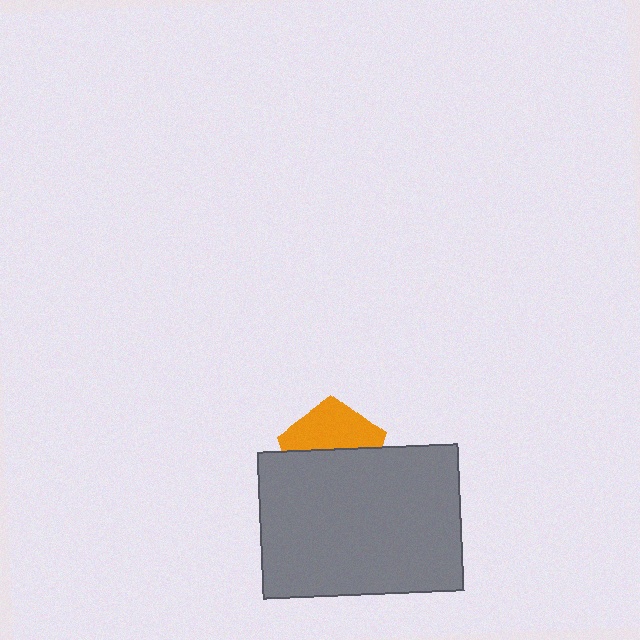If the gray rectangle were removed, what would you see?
You would see the complete orange pentagon.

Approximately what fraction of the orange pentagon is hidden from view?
Roughly 53% of the orange pentagon is hidden behind the gray rectangle.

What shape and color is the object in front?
The object in front is a gray rectangle.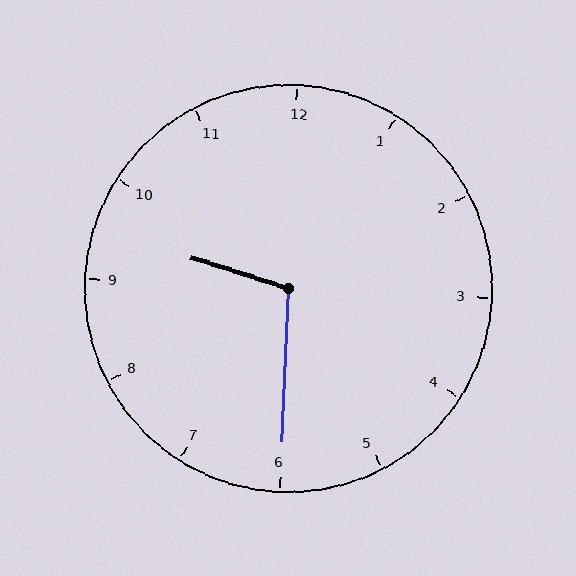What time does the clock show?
9:30.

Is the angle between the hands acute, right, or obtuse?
It is obtuse.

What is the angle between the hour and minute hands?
Approximately 105 degrees.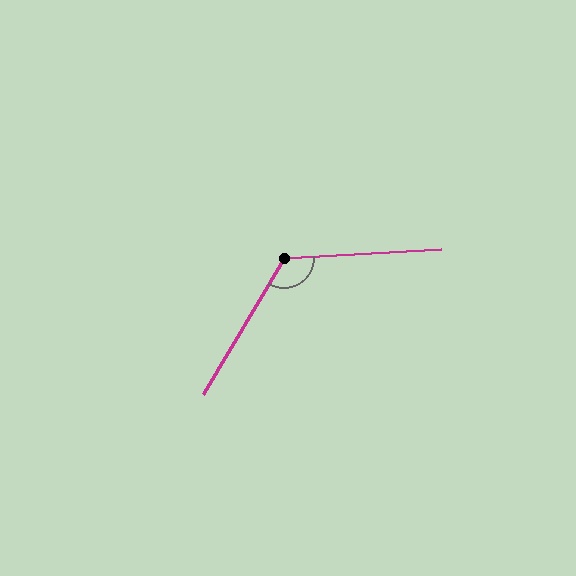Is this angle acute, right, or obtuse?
It is obtuse.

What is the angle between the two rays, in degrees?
Approximately 124 degrees.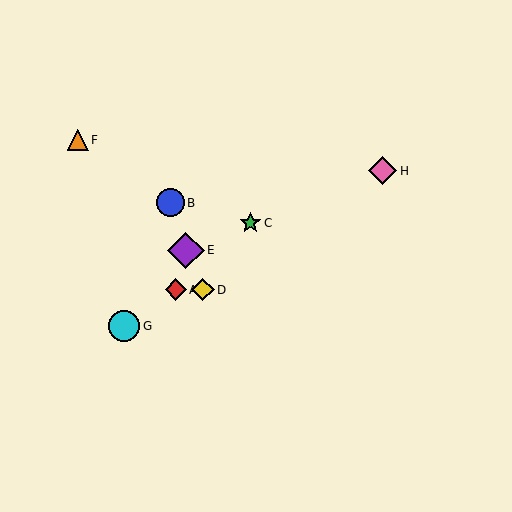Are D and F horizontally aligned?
No, D is at y≈290 and F is at y≈140.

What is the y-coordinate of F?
Object F is at y≈140.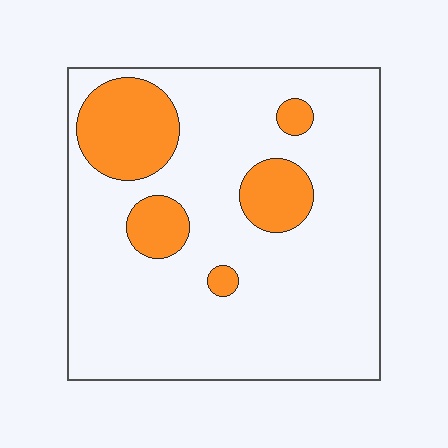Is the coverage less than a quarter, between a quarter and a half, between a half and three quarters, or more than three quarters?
Less than a quarter.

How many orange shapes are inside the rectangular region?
5.